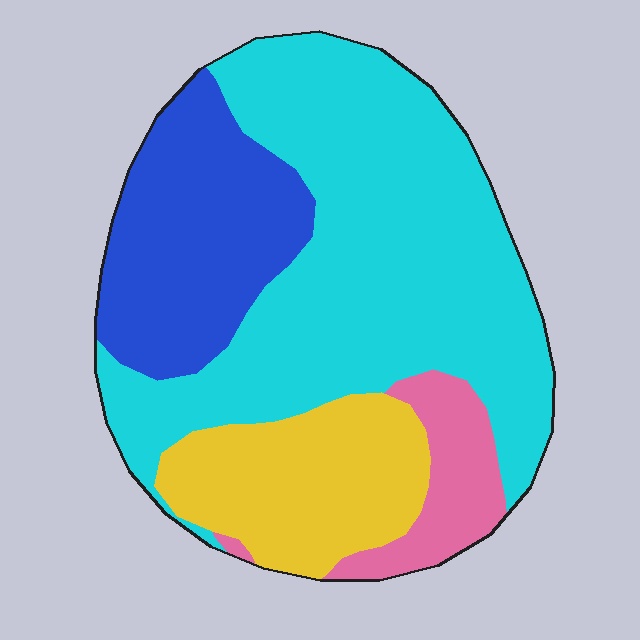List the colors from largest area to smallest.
From largest to smallest: cyan, blue, yellow, pink.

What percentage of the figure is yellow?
Yellow takes up between a sixth and a third of the figure.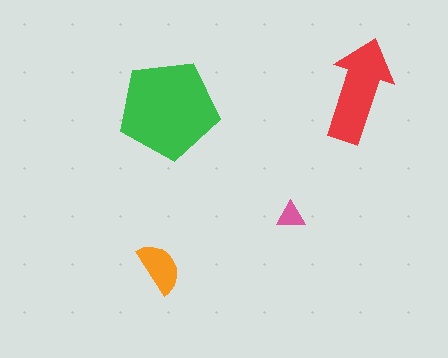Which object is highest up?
The red arrow is topmost.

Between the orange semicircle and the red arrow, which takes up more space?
The red arrow.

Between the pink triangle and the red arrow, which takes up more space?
The red arrow.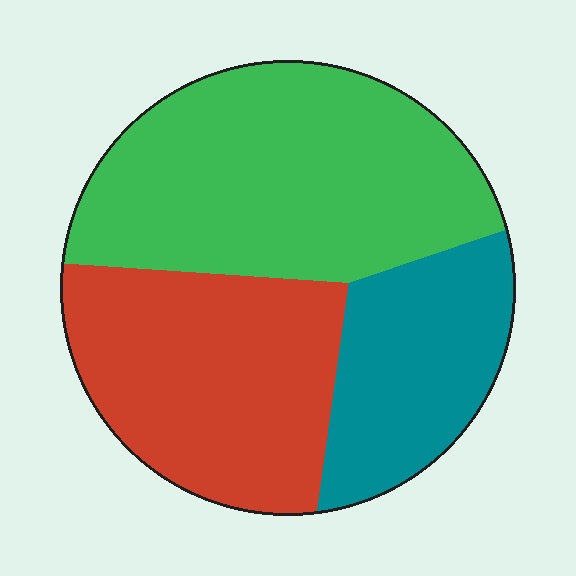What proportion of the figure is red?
Red covers about 35% of the figure.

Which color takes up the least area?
Teal, at roughly 20%.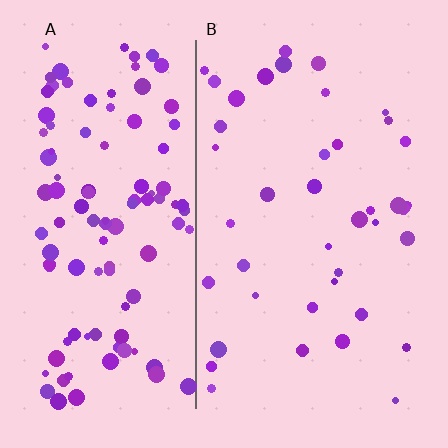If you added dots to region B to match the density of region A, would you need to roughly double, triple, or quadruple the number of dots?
Approximately triple.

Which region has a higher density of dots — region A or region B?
A (the left).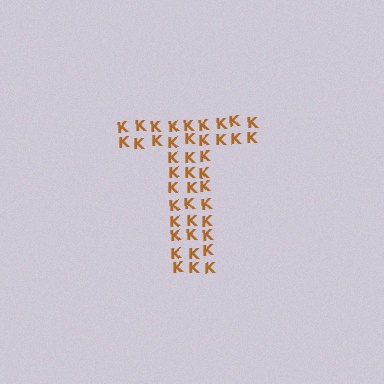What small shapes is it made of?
It is made of small letter K's.